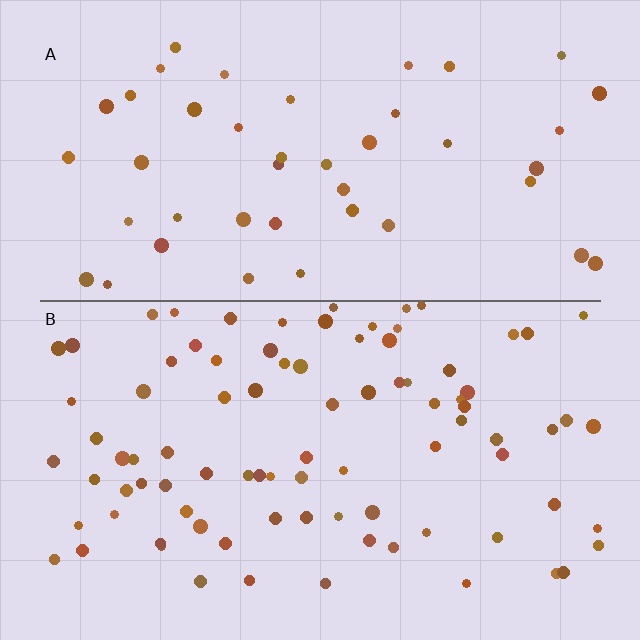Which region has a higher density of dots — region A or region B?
B (the bottom).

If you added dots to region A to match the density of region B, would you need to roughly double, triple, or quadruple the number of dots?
Approximately double.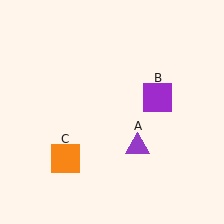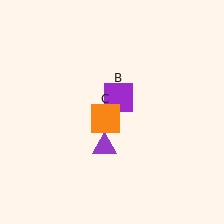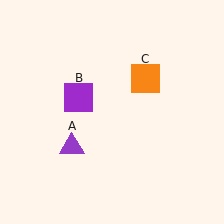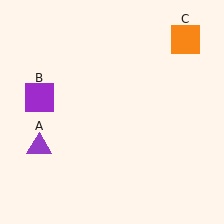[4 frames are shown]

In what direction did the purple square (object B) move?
The purple square (object B) moved left.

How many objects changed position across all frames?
3 objects changed position: purple triangle (object A), purple square (object B), orange square (object C).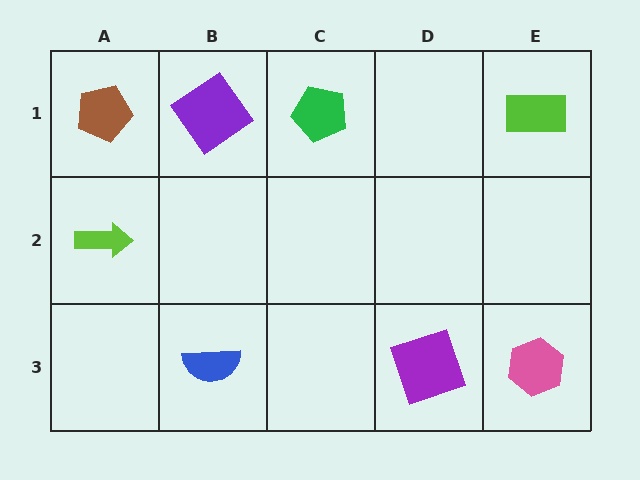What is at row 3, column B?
A blue semicircle.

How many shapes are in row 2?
1 shape.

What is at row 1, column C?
A green pentagon.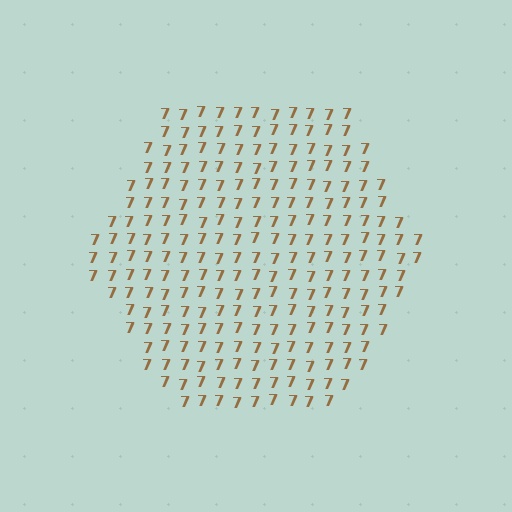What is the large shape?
The large shape is a hexagon.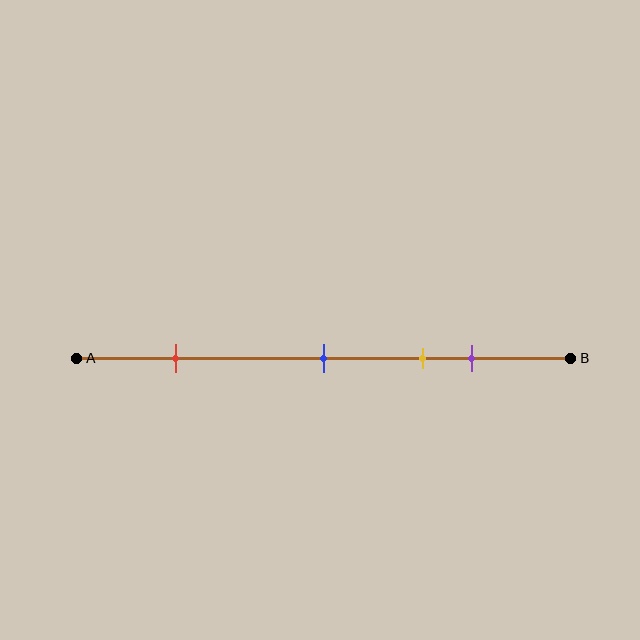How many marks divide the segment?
There are 4 marks dividing the segment.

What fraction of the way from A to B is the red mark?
The red mark is approximately 20% (0.2) of the way from A to B.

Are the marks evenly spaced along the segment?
No, the marks are not evenly spaced.